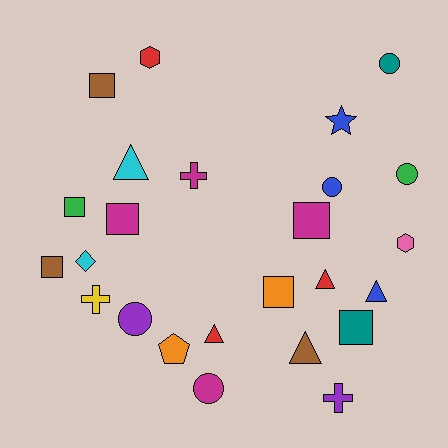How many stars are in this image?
There is 1 star.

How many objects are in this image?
There are 25 objects.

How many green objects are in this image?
There are 2 green objects.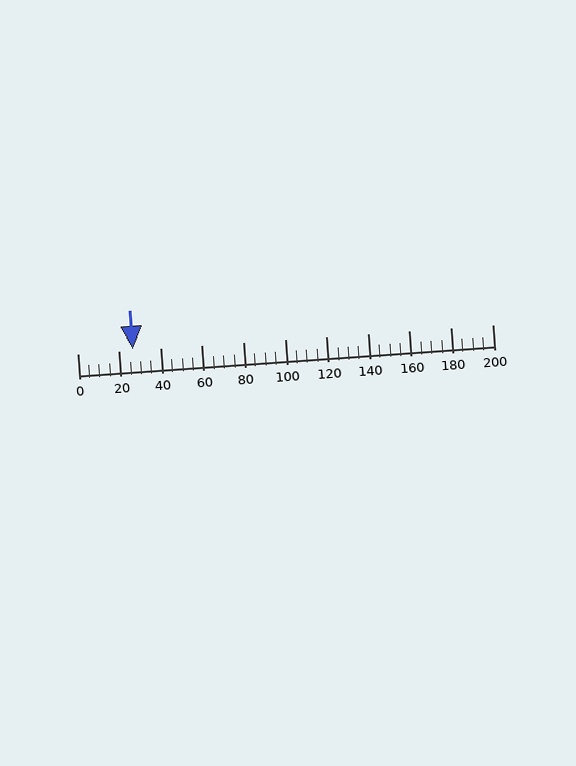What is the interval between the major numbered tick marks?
The major tick marks are spaced 20 units apart.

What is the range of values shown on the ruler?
The ruler shows values from 0 to 200.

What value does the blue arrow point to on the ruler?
The blue arrow points to approximately 27.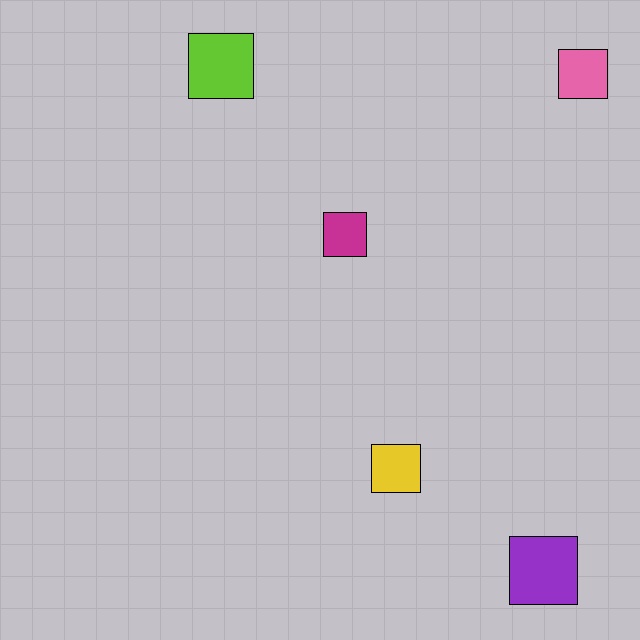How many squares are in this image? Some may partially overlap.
There are 5 squares.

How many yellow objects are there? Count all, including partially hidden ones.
There is 1 yellow object.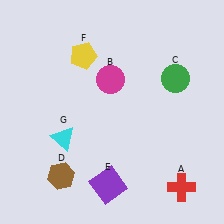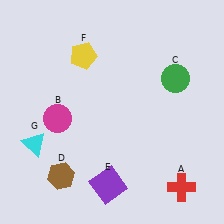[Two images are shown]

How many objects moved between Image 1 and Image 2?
2 objects moved between the two images.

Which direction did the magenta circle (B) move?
The magenta circle (B) moved left.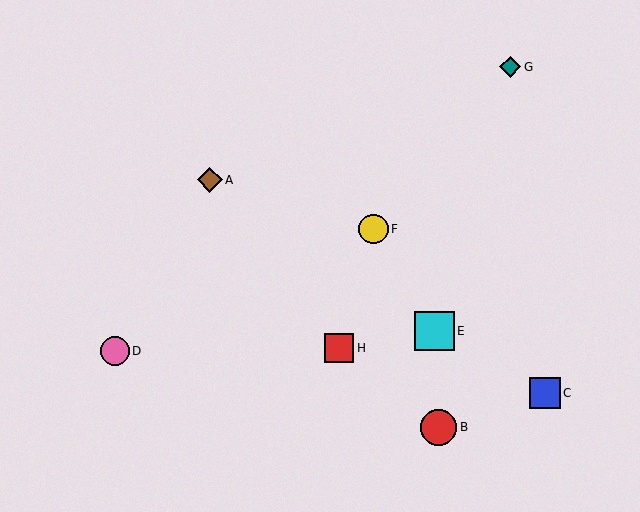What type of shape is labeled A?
Shape A is a brown diamond.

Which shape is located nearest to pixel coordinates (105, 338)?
The pink circle (labeled D) at (115, 351) is nearest to that location.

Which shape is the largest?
The cyan square (labeled E) is the largest.